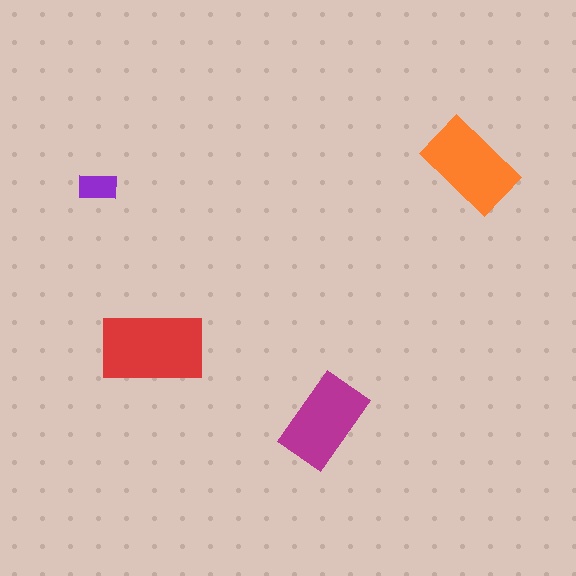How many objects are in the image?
There are 4 objects in the image.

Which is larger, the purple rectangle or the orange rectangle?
The orange one.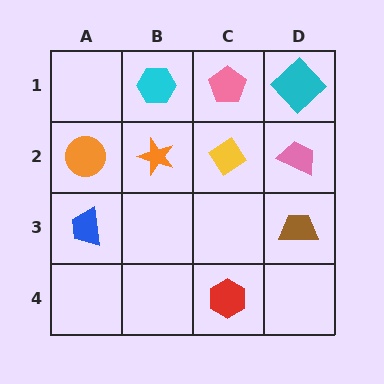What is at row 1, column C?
A pink pentagon.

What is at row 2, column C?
A yellow diamond.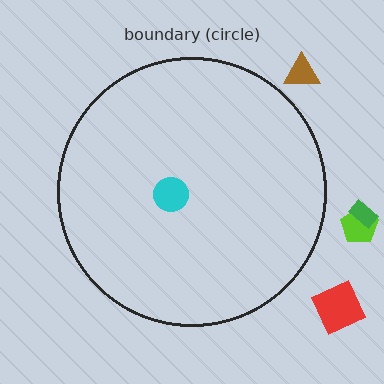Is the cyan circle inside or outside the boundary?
Inside.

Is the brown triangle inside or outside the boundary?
Outside.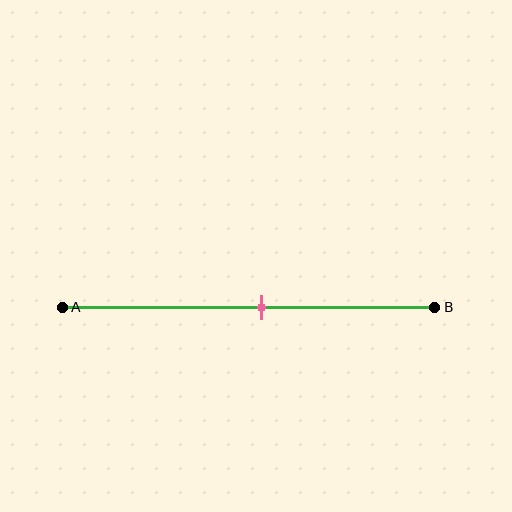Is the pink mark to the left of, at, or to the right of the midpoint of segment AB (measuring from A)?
The pink mark is to the right of the midpoint of segment AB.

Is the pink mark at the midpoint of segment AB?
No, the mark is at about 55% from A, not at the 50% midpoint.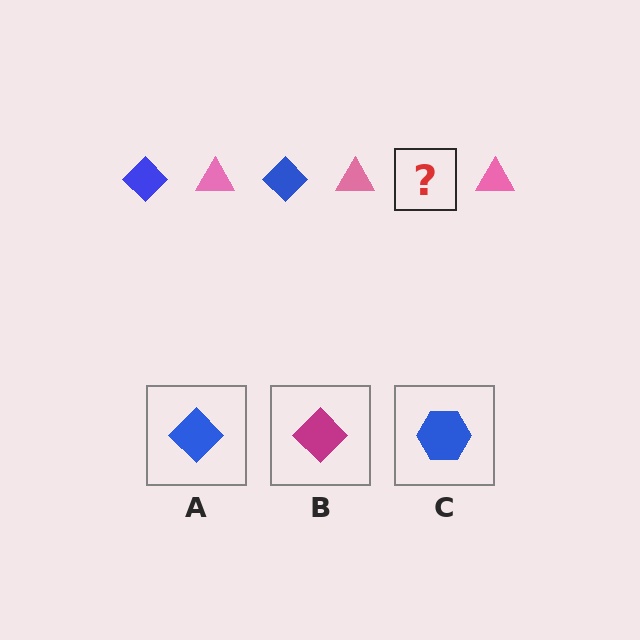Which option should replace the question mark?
Option A.